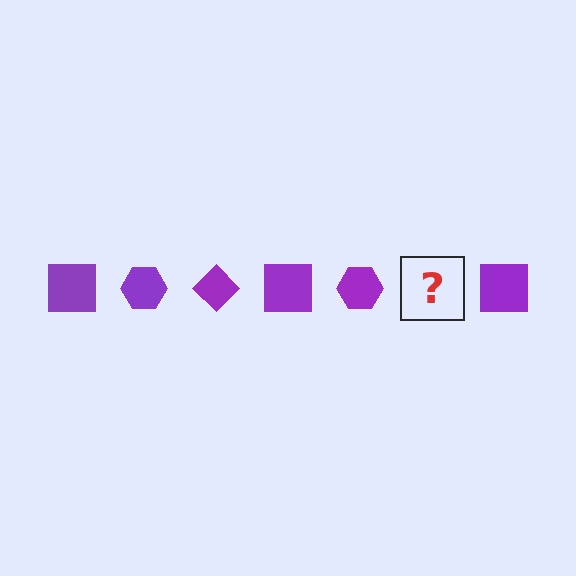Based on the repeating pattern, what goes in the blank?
The blank should be a purple diamond.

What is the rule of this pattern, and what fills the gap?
The rule is that the pattern cycles through square, hexagon, diamond shapes in purple. The gap should be filled with a purple diamond.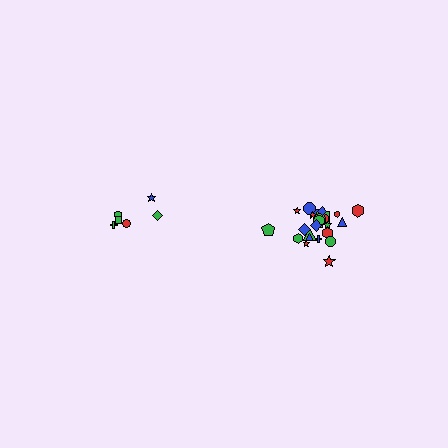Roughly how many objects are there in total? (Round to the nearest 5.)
Roughly 30 objects in total.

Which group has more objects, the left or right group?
The right group.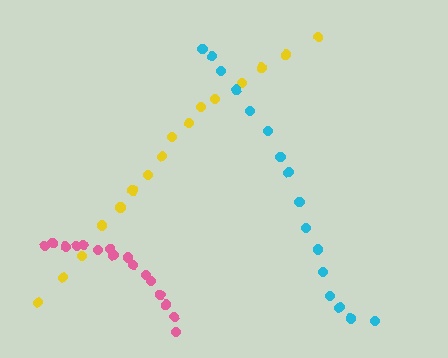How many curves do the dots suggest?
There are 3 distinct paths.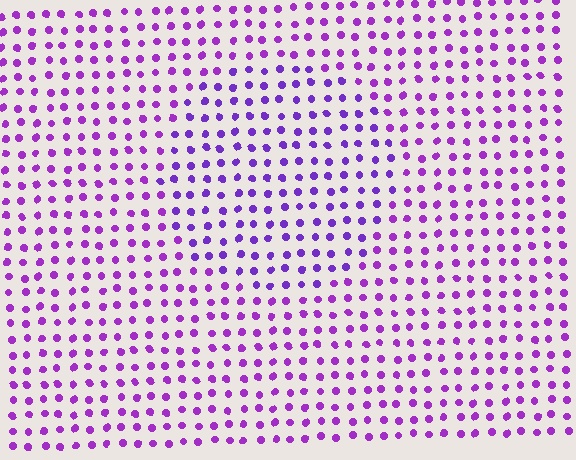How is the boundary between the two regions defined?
The boundary is defined purely by a slight shift in hue (about 19 degrees). Spacing, size, and orientation are identical on both sides.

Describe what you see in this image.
The image is filled with small purple elements in a uniform arrangement. A circle-shaped region is visible where the elements are tinted to a slightly different hue, forming a subtle color boundary.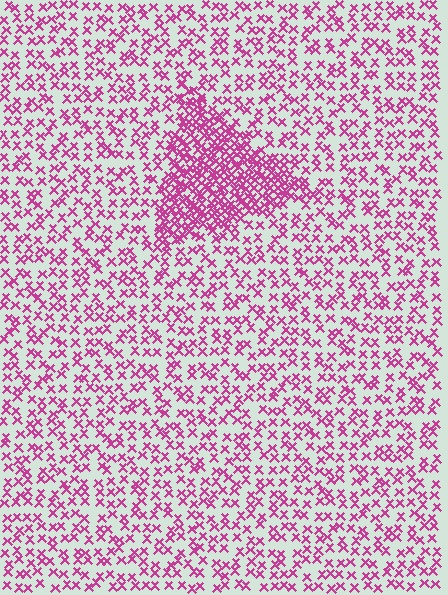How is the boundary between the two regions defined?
The boundary is defined by a change in element density (approximately 2.5x ratio). All elements are the same color, size, and shape.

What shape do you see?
I see a triangle.